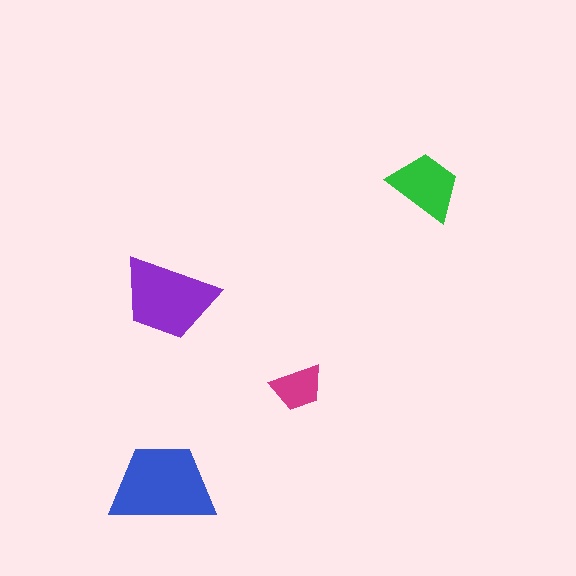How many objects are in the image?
There are 4 objects in the image.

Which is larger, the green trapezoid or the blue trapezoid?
The blue one.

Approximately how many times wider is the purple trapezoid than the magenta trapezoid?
About 2 times wider.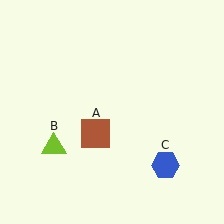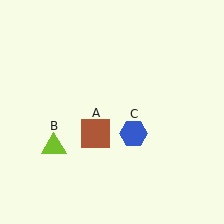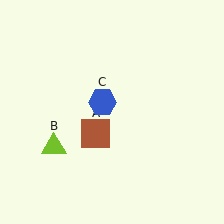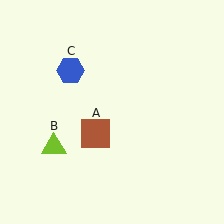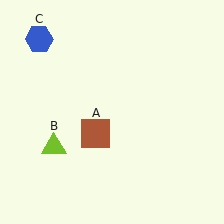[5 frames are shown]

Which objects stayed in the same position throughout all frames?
Brown square (object A) and lime triangle (object B) remained stationary.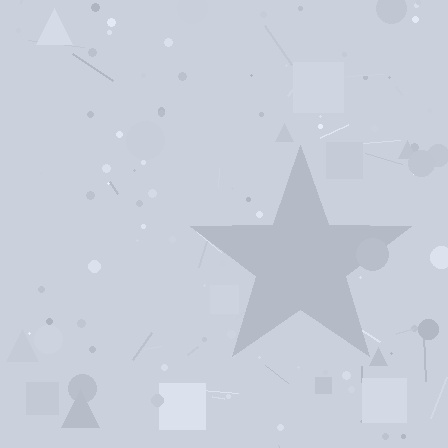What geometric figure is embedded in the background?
A star is embedded in the background.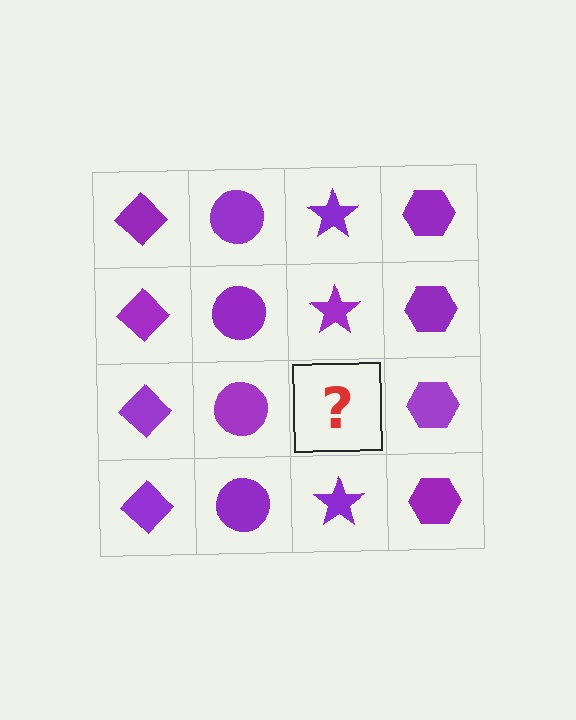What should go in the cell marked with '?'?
The missing cell should contain a purple star.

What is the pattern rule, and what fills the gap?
The rule is that each column has a consistent shape. The gap should be filled with a purple star.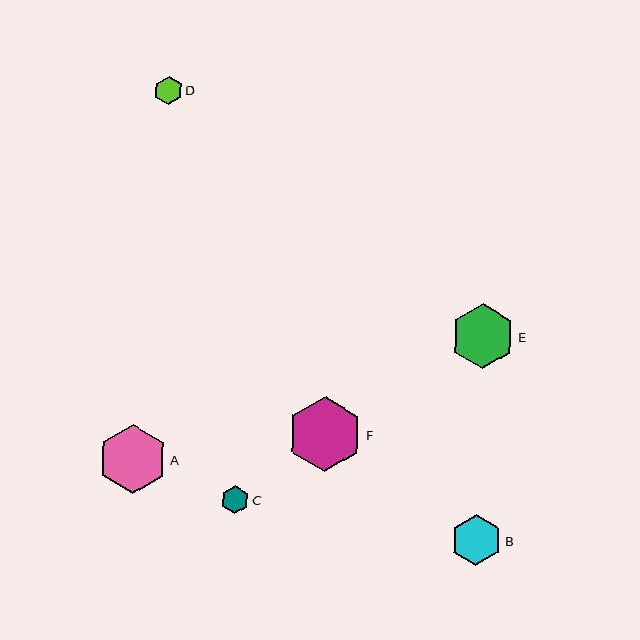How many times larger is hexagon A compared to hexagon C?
Hexagon A is approximately 2.5 times the size of hexagon C.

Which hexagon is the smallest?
Hexagon C is the smallest with a size of approximately 28 pixels.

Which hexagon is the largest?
Hexagon F is the largest with a size of approximately 75 pixels.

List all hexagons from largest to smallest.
From largest to smallest: F, A, E, B, D, C.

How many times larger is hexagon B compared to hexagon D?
Hexagon B is approximately 1.8 times the size of hexagon D.